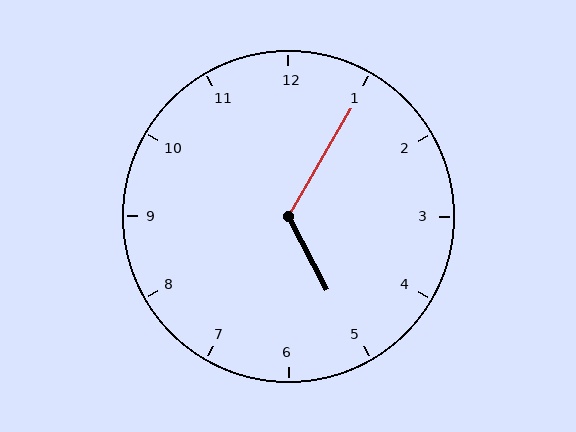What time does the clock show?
5:05.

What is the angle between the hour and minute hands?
Approximately 122 degrees.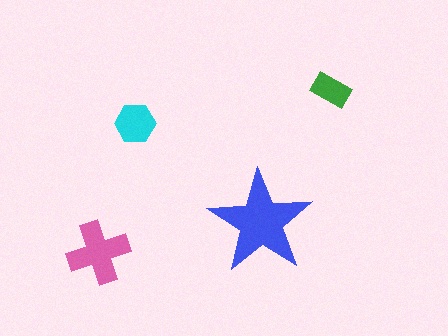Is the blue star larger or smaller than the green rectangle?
Larger.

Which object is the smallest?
The green rectangle.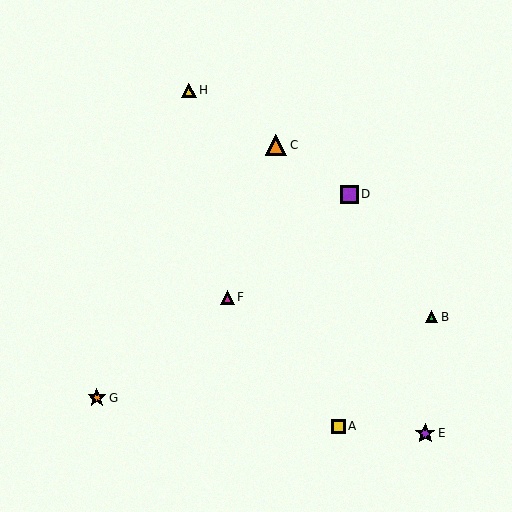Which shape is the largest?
The orange triangle (labeled C) is the largest.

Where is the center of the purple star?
The center of the purple star is at (425, 433).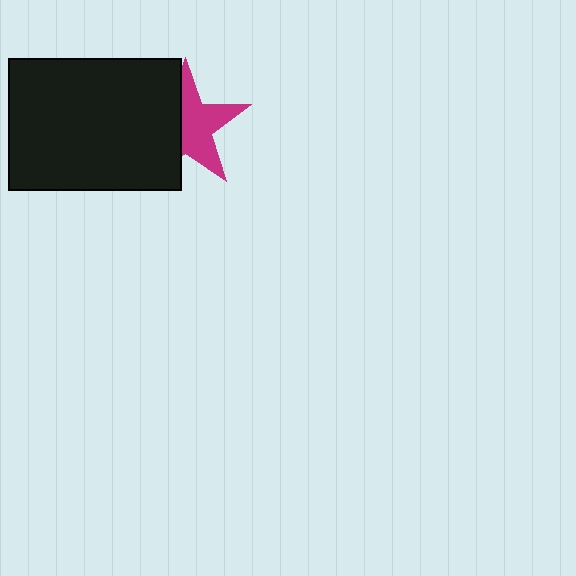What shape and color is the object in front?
The object in front is a black rectangle.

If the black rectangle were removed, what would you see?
You would see the complete magenta star.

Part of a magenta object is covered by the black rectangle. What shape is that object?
It is a star.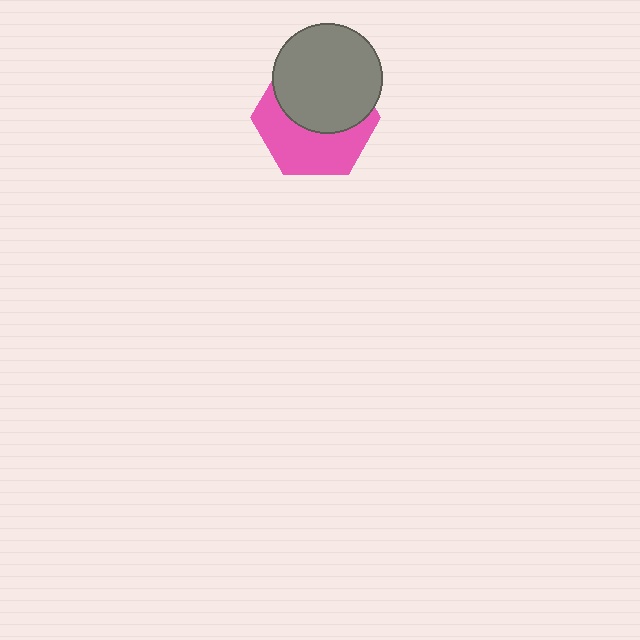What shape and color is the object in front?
The object in front is a gray circle.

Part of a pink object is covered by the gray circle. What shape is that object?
It is a hexagon.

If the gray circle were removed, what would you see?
You would see the complete pink hexagon.